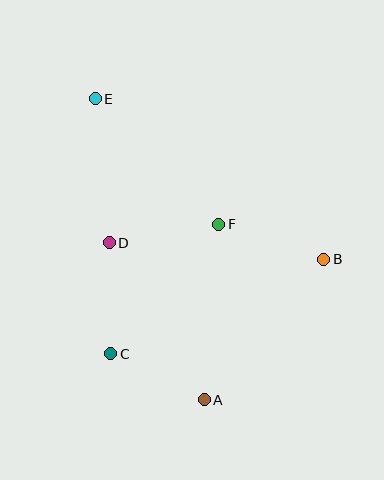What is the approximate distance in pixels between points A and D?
The distance between A and D is approximately 184 pixels.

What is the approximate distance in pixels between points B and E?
The distance between B and E is approximately 279 pixels.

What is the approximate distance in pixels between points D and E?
The distance between D and E is approximately 144 pixels.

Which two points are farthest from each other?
Points A and E are farthest from each other.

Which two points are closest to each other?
Points A and C are closest to each other.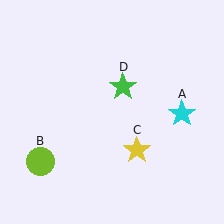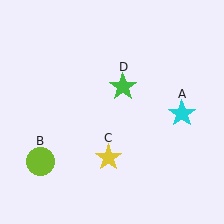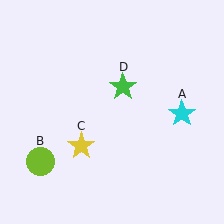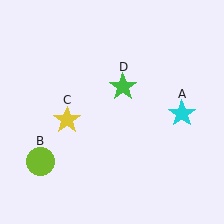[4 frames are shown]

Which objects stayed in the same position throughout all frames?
Cyan star (object A) and lime circle (object B) and green star (object D) remained stationary.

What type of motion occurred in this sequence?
The yellow star (object C) rotated clockwise around the center of the scene.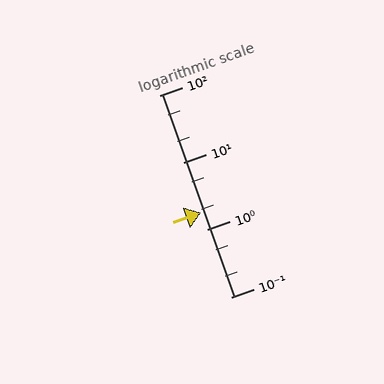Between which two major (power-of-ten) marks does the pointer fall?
The pointer is between 1 and 10.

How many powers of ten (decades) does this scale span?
The scale spans 3 decades, from 0.1 to 100.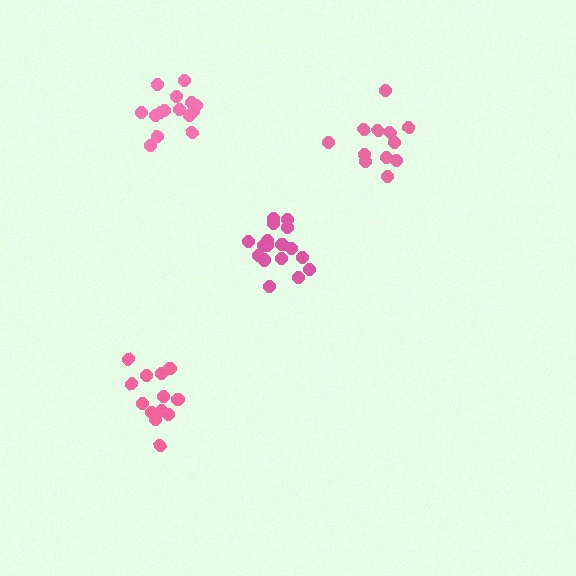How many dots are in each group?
Group 1: 13 dots, Group 2: 12 dots, Group 3: 17 dots, Group 4: 15 dots (57 total).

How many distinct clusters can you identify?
There are 4 distinct clusters.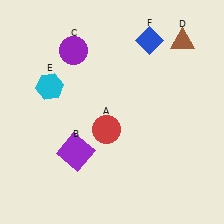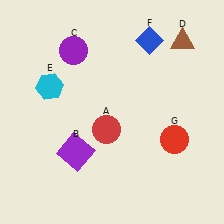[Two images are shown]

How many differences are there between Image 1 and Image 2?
There is 1 difference between the two images.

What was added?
A red circle (G) was added in Image 2.